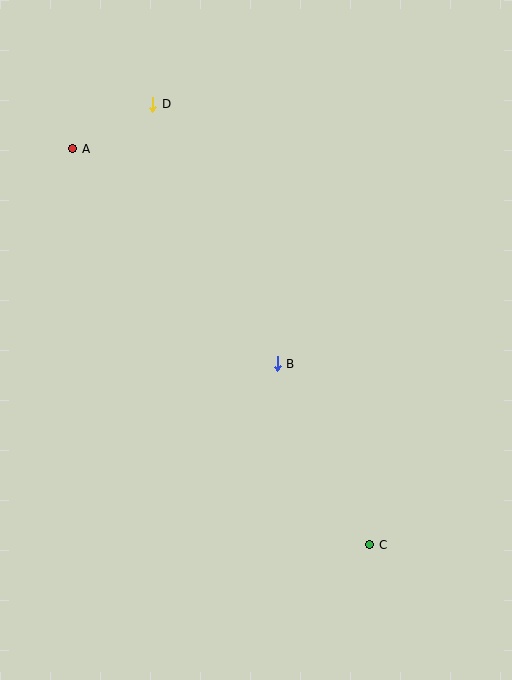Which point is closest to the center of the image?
Point B at (277, 364) is closest to the center.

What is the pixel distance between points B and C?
The distance between B and C is 204 pixels.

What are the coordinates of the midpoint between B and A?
The midpoint between B and A is at (175, 256).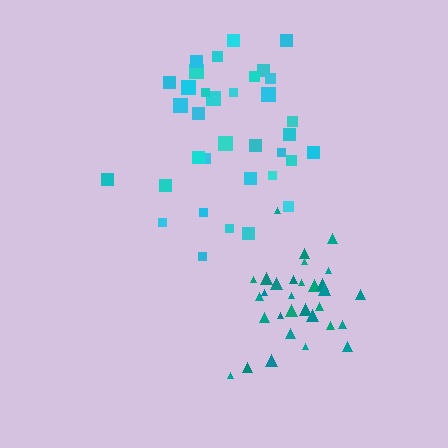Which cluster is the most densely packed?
Teal.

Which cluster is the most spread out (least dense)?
Cyan.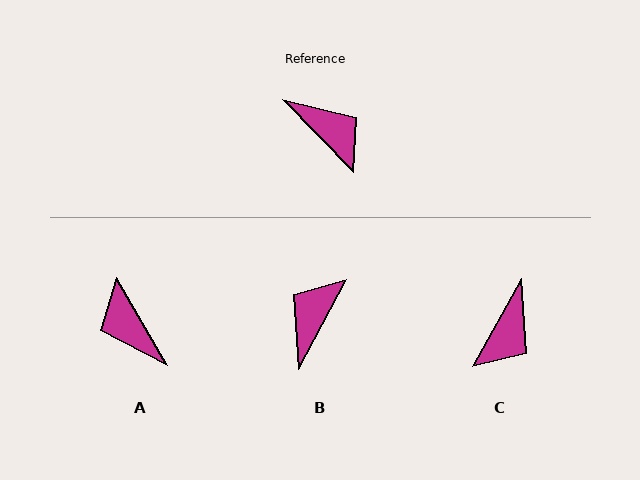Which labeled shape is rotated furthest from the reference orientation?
A, about 166 degrees away.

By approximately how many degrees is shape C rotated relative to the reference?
Approximately 73 degrees clockwise.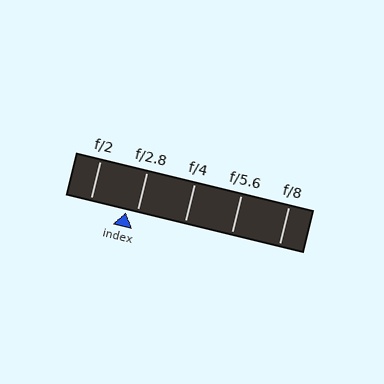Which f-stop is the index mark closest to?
The index mark is closest to f/2.8.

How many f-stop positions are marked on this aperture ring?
There are 5 f-stop positions marked.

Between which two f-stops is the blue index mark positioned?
The index mark is between f/2 and f/2.8.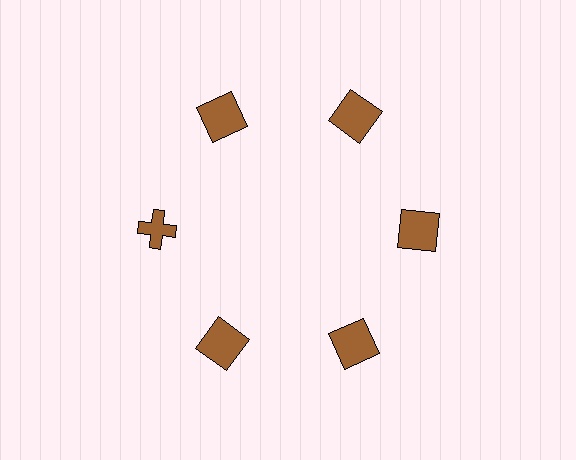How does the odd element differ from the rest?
It has a different shape: cross instead of square.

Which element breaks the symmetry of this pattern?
The brown cross at roughly the 9 o'clock position breaks the symmetry. All other shapes are brown squares.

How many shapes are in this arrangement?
There are 6 shapes arranged in a ring pattern.